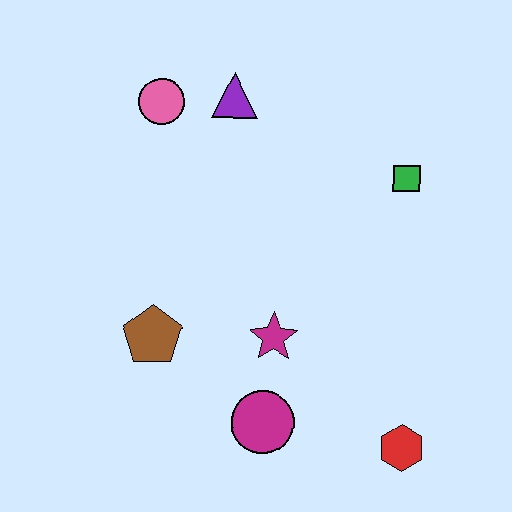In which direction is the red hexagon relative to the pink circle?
The red hexagon is below the pink circle.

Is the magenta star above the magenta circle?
Yes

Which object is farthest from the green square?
The brown pentagon is farthest from the green square.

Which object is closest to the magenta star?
The magenta circle is closest to the magenta star.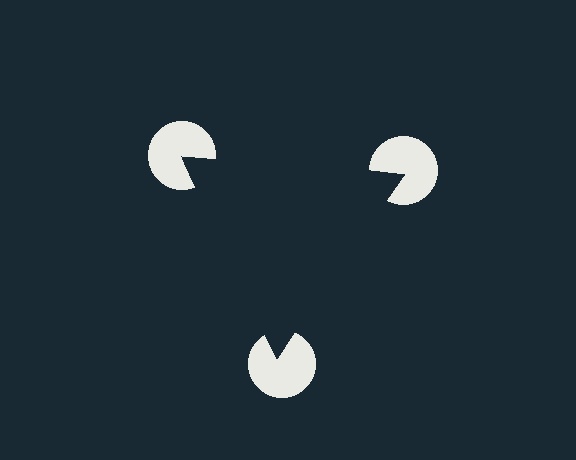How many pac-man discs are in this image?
There are 3 — one at each vertex of the illusory triangle.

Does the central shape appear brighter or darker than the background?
It typically appears slightly darker than the background, even though no actual brightness change is drawn.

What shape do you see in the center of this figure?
An illusory triangle — its edges are inferred from the aligned wedge cuts in the pac-man discs, not physically drawn.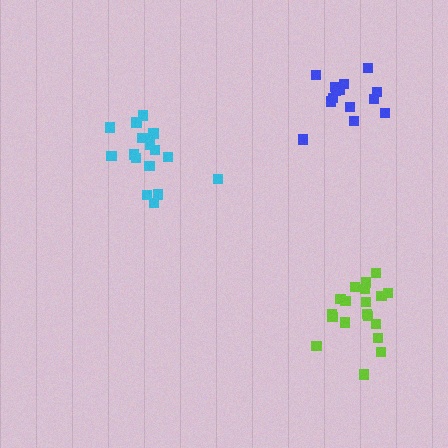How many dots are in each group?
Group 1: 16 dots, Group 2: 14 dots, Group 3: 19 dots (49 total).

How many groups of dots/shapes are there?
There are 3 groups.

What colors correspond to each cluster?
The clusters are colored: cyan, blue, lime.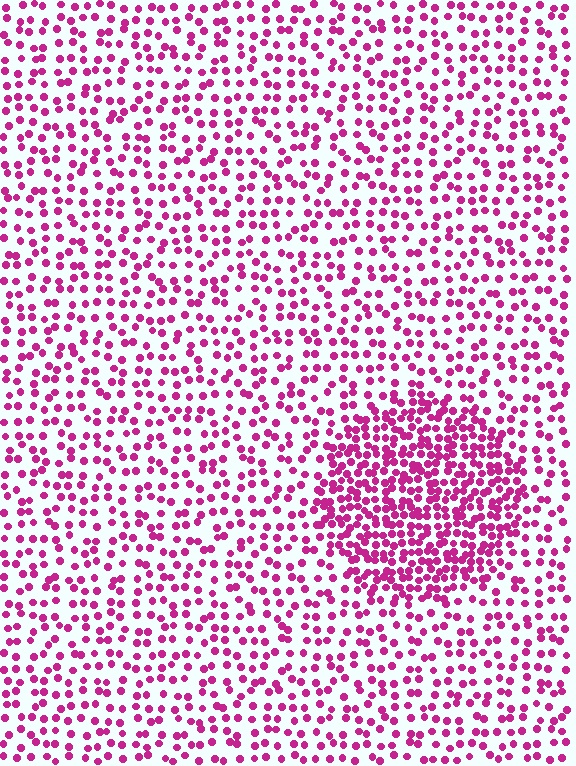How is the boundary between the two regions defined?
The boundary is defined by a change in element density (approximately 2.2x ratio). All elements are the same color, size, and shape.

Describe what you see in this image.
The image contains small magenta elements arranged at two different densities. A circle-shaped region is visible where the elements are more densely packed than the surrounding area.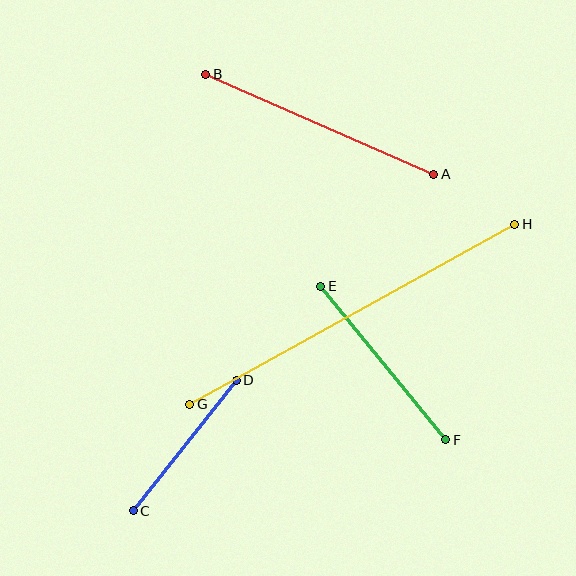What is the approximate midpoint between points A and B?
The midpoint is at approximately (320, 124) pixels.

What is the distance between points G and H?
The distance is approximately 371 pixels.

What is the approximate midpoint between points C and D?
The midpoint is at approximately (185, 445) pixels.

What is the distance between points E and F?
The distance is approximately 198 pixels.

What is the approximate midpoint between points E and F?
The midpoint is at approximately (383, 363) pixels.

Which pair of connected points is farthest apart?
Points G and H are farthest apart.